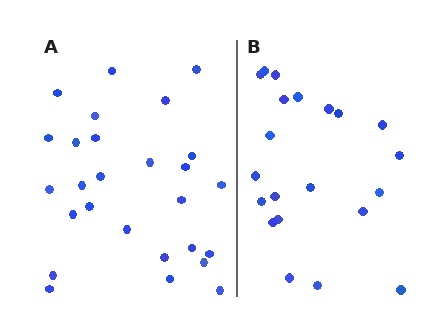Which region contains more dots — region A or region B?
Region A (the left region) has more dots.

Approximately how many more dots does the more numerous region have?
Region A has about 6 more dots than region B.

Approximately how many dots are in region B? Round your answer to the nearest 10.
About 20 dots. (The exact count is 21, which rounds to 20.)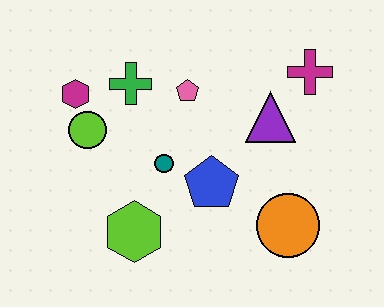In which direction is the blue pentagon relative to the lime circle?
The blue pentagon is to the right of the lime circle.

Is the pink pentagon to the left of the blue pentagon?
Yes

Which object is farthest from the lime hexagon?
The magenta cross is farthest from the lime hexagon.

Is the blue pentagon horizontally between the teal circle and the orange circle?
Yes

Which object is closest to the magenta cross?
The purple triangle is closest to the magenta cross.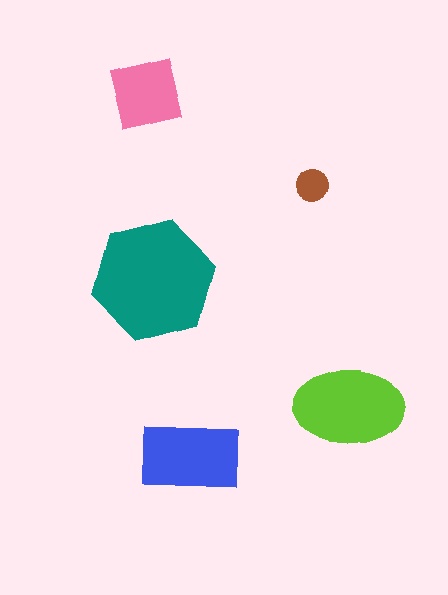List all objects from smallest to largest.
The brown circle, the pink square, the blue rectangle, the lime ellipse, the teal hexagon.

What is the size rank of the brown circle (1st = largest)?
5th.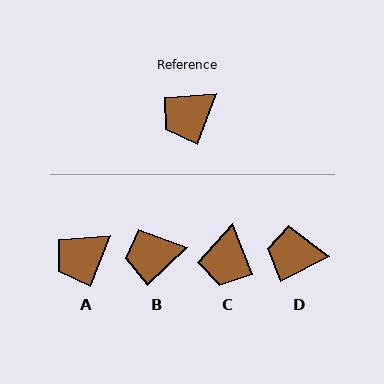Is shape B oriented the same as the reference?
No, it is off by about 26 degrees.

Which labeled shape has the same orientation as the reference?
A.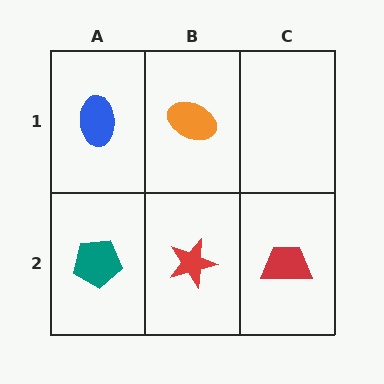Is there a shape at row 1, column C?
No, that cell is empty.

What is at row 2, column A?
A teal pentagon.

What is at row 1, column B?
An orange ellipse.